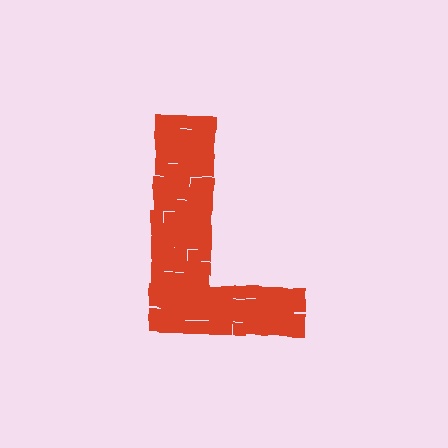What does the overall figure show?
The overall figure shows the letter L.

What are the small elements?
The small elements are squares.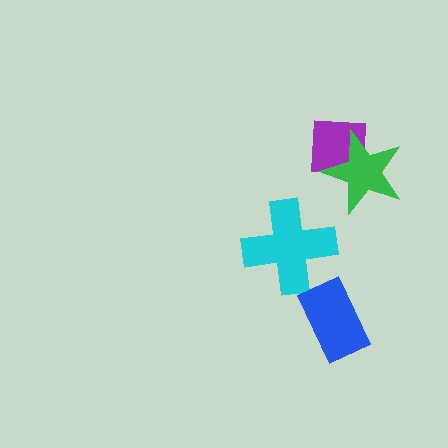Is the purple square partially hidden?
Yes, it is partially covered by another shape.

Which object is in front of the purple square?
The green star is in front of the purple square.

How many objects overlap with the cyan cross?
0 objects overlap with the cyan cross.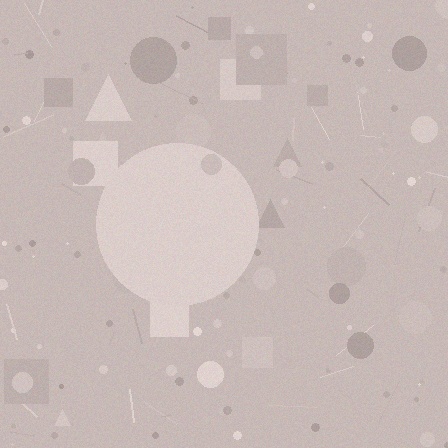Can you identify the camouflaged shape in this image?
The camouflaged shape is a circle.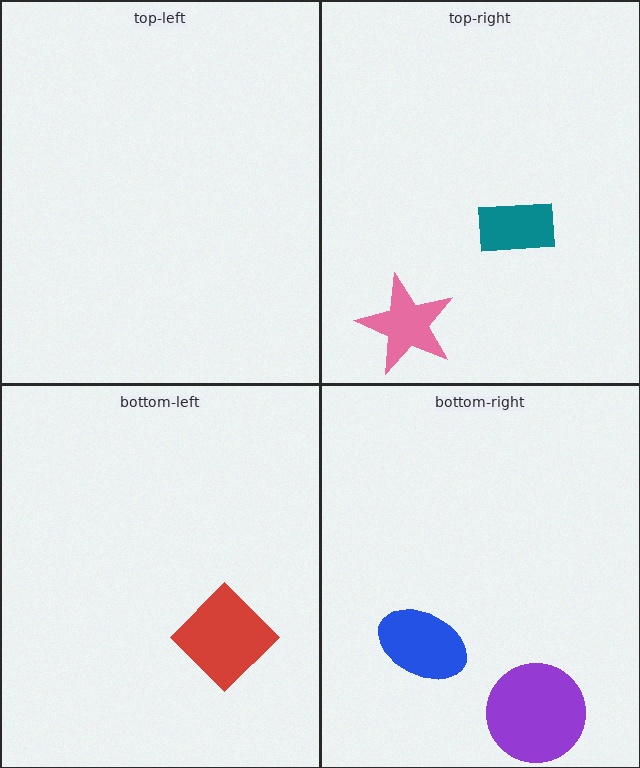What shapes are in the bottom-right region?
The purple circle, the blue ellipse.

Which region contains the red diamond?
The bottom-left region.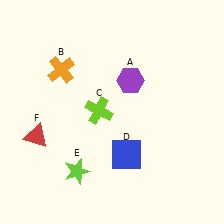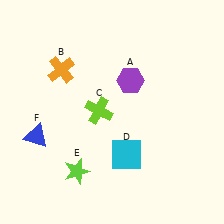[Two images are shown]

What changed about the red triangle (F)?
In Image 1, F is red. In Image 2, it changed to blue.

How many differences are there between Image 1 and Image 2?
There are 2 differences between the two images.